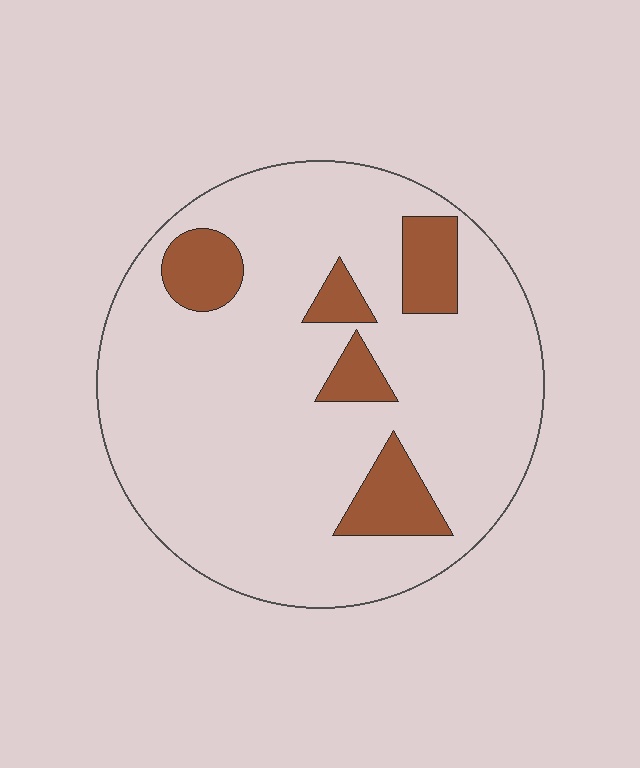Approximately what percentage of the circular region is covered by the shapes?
Approximately 15%.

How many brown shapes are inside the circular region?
5.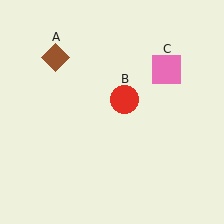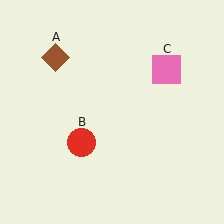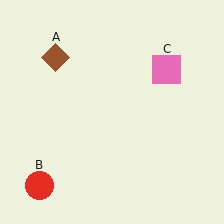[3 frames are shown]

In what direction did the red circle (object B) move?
The red circle (object B) moved down and to the left.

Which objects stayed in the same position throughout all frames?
Brown diamond (object A) and pink square (object C) remained stationary.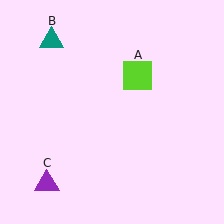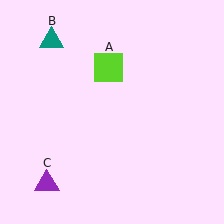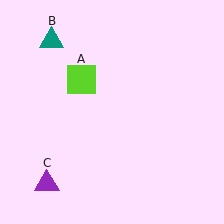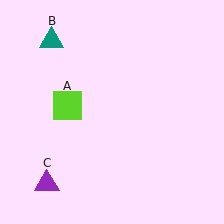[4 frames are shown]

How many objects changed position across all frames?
1 object changed position: lime square (object A).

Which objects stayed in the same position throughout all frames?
Teal triangle (object B) and purple triangle (object C) remained stationary.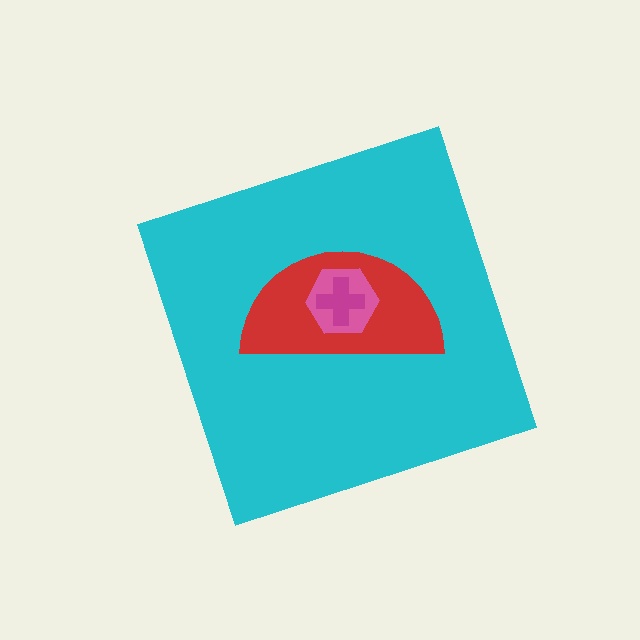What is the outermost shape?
The cyan diamond.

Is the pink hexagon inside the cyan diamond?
Yes.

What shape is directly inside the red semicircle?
The pink hexagon.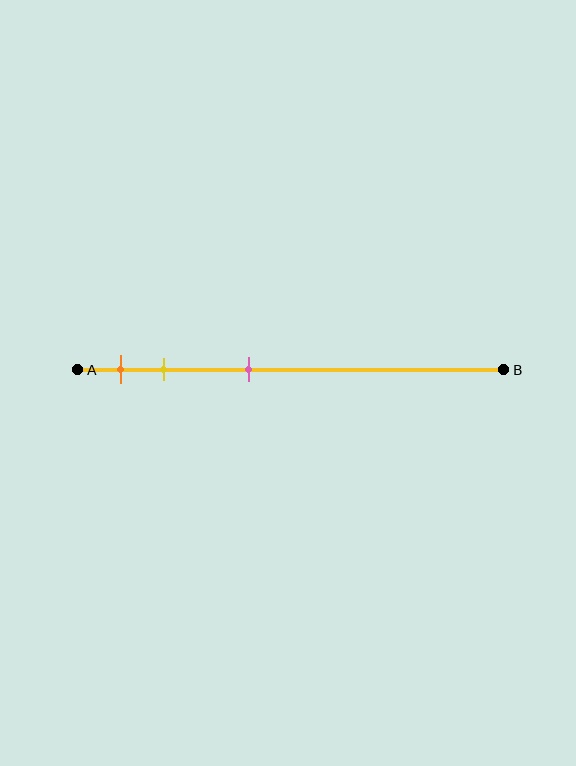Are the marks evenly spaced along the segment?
No, the marks are not evenly spaced.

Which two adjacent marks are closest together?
The orange and yellow marks are the closest adjacent pair.